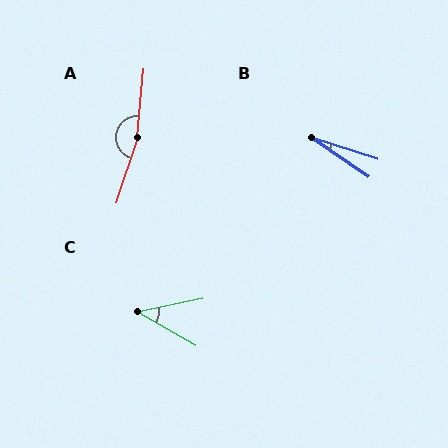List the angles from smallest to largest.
B (16°), C (42°), A (168°).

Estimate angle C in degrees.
Approximately 42 degrees.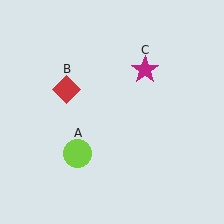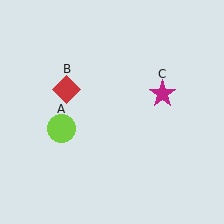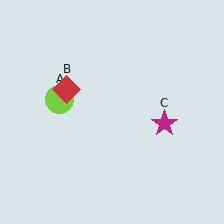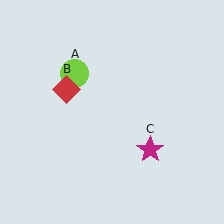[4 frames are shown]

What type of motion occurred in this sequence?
The lime circle (object A), magenta star (object C) rotated clockwise around the center of the scene.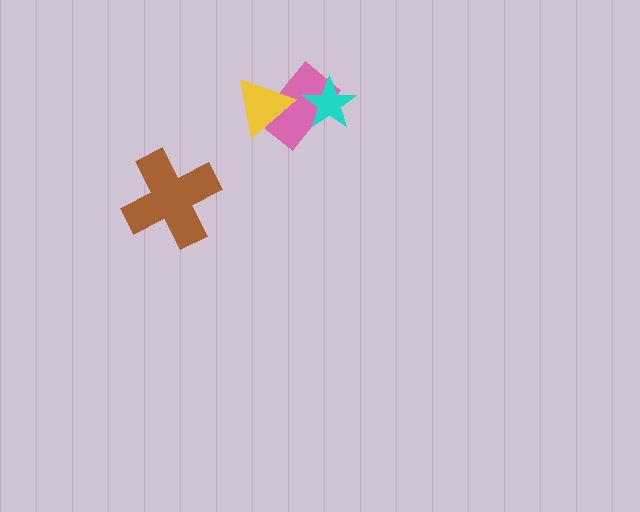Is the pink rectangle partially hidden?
Yes, it is partially covered by another shape.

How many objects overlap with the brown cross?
0 objects overlap with the brown cross.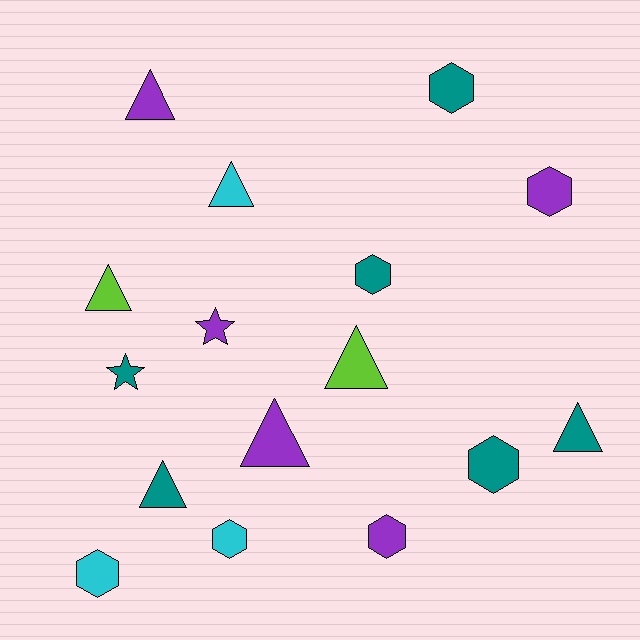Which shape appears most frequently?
Hexagon, with 7 objects.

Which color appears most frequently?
Teal, with 6 objects.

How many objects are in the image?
There are 16 objects.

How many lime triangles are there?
There are 2 lime triangles.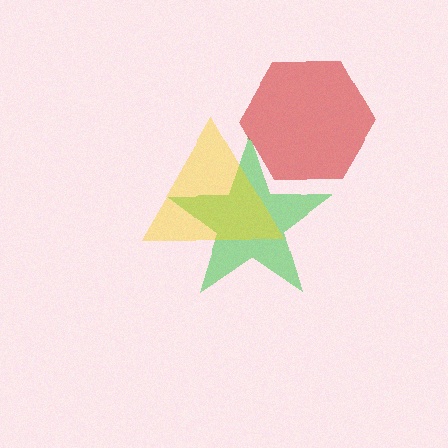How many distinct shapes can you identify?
There are 3 distinct shapes: a green star, a yellow triangle, a red hexagon.